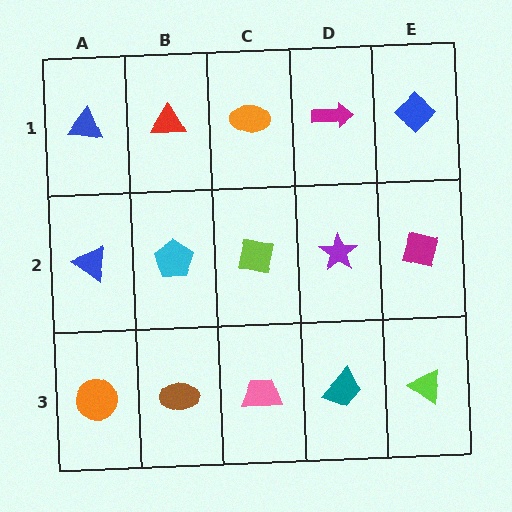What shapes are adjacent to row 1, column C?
A lime square (row 2, column C), a red triangle (row 1, column B), a magenta arrow (row 1, column D).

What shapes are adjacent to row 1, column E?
A magenta diamond (row 2, column E), a magenta arrow (row 1, column D).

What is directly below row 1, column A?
A blue triangle.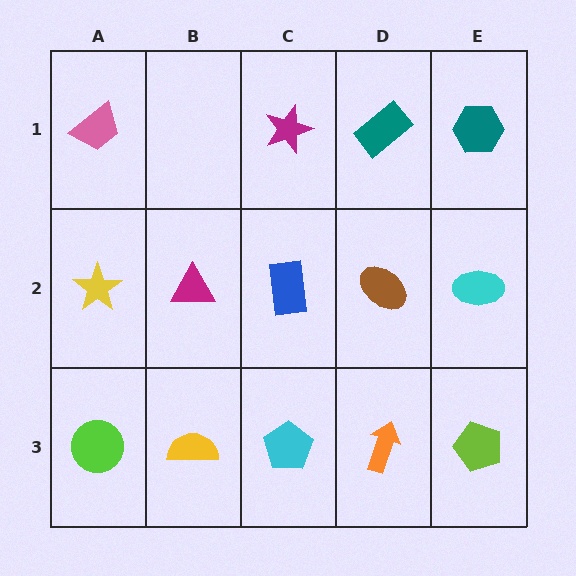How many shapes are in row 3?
5 shapes.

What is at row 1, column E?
A teal hexagon.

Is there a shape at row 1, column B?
No, that cell is empty.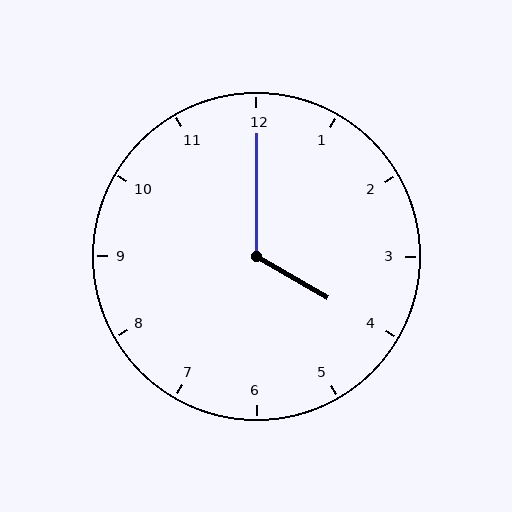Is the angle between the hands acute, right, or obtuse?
It is obtuse.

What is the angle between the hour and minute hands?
Approximately 120 degrees.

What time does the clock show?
4:00.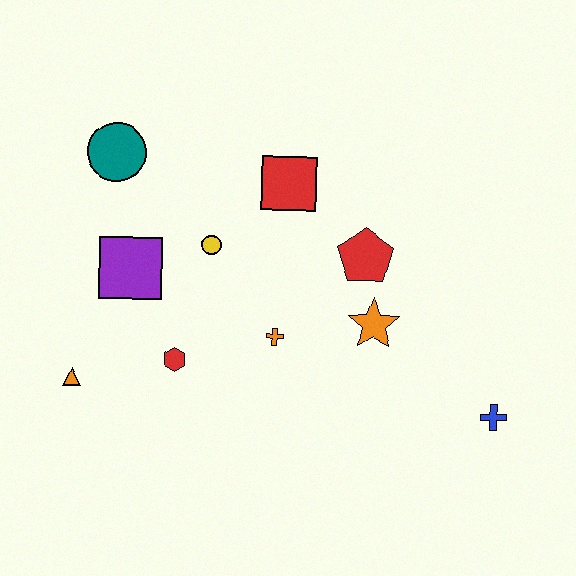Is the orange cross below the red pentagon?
Yes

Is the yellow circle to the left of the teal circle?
No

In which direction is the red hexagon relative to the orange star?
The red hexagon is to the left of the orange star.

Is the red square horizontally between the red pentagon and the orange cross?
Yes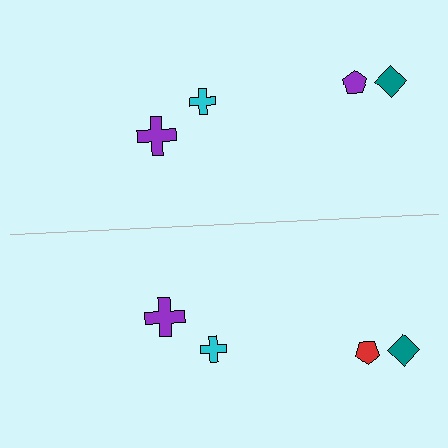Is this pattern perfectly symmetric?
No, the pattern is not perfectly symmetric. The red pentagon on the bottom side breaks the symmetry — its mirror counterpart is purple.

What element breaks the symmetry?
The red pentagon on the bottom side breaks the symmetry — its mirror counterpart is purple.